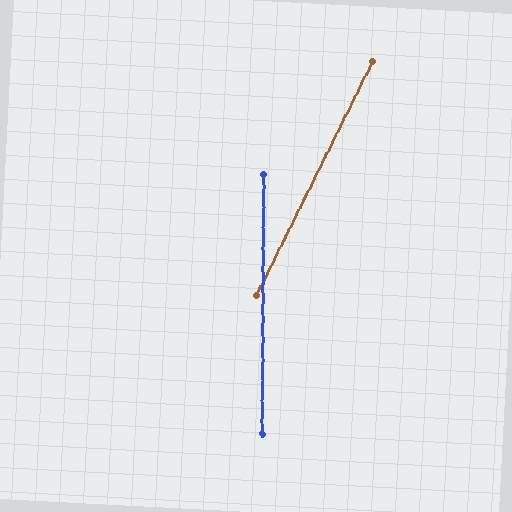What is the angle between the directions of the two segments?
Approximately 26 degrees.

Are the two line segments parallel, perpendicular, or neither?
Neither parallel nor perpendicular — they differ by about 26°.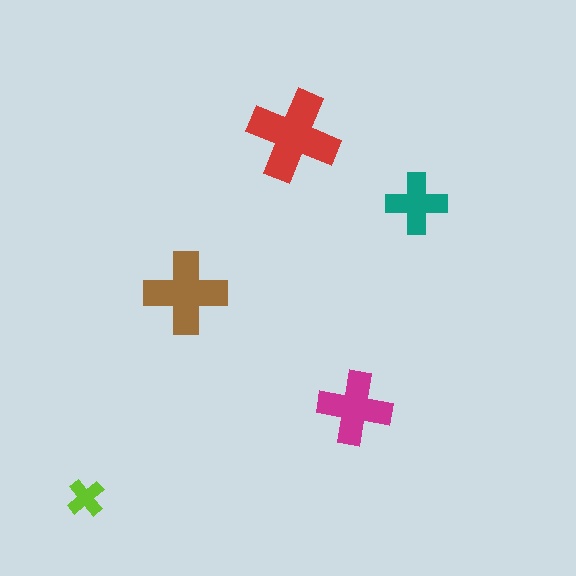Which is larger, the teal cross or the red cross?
The red one.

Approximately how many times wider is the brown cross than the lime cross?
About 2 times wider.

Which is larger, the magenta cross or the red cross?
The red one.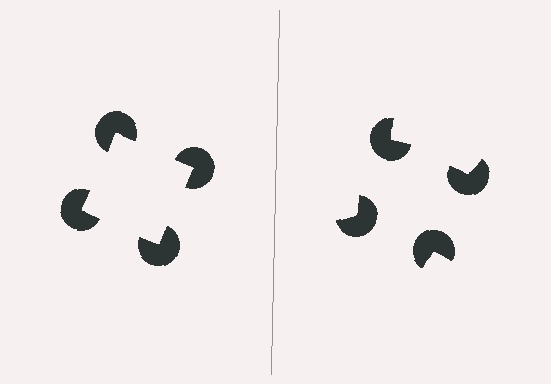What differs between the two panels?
The pac-man discs are positioned identically on both sides; only the wedge orientations differ. On the left they align to a square; on the right they are misaligned.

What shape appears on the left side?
An illusory square.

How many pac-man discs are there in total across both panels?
8 — 4 on each side.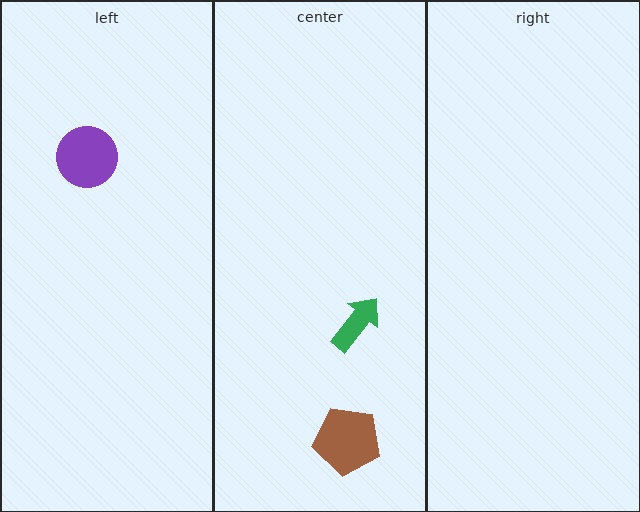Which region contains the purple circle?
The left region.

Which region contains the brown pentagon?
The center region.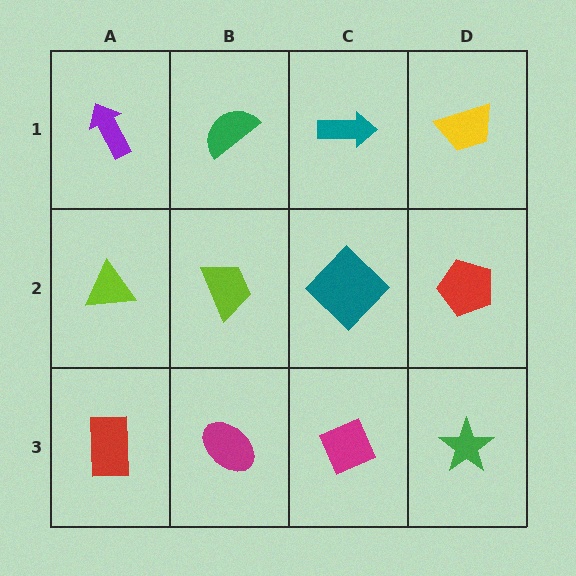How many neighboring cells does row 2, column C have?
4.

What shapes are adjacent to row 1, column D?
A red pentagon (row 2, column D), a teal arrow (row 1, column C).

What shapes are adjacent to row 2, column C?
A teal arrow (row 1, column C), a magenta diamond (row 3, column C), a lime trapezoid (row 2, column B), a red pentagon (row 2, column D).